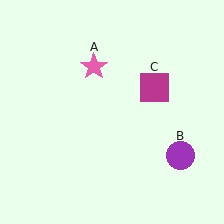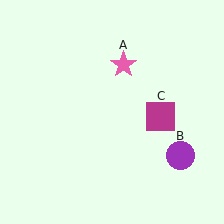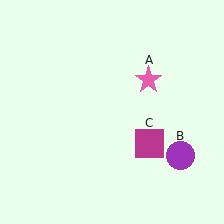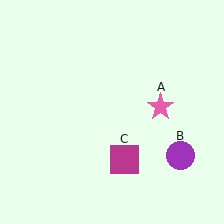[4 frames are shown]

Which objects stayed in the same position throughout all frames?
Purple circle (object B) remained stationary.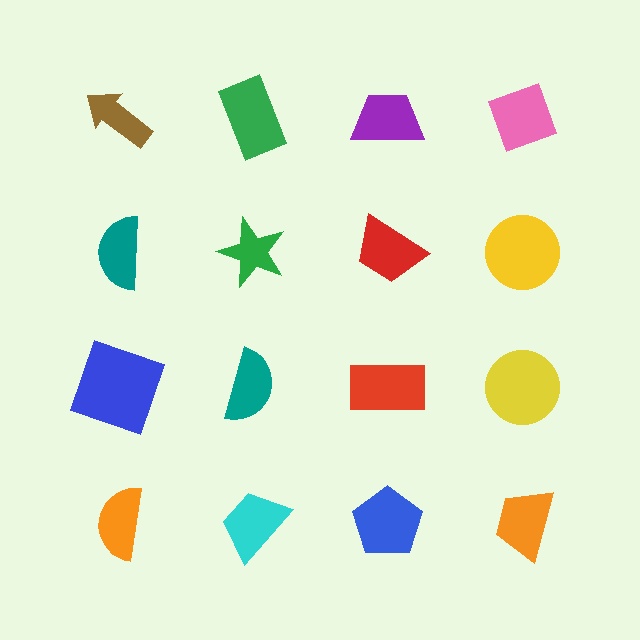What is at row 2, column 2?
A green star.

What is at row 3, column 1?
A blue square.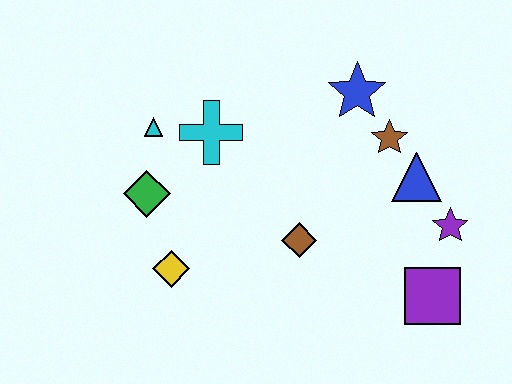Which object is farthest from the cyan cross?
The purple square is farthest from the cyan cross.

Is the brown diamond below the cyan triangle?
Yes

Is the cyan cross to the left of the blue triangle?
Yes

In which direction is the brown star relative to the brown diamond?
The brown star is above the brown diamond.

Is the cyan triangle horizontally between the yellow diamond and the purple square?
No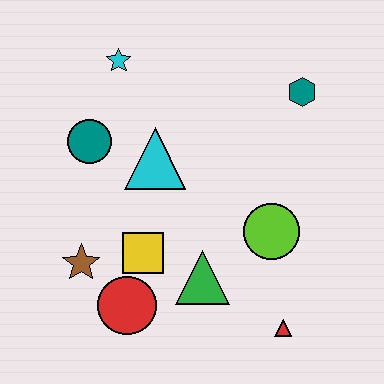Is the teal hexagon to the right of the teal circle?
Yes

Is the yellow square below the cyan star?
Yes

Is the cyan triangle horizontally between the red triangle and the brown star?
Yes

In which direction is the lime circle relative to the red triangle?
The lime circle is above the red triangle.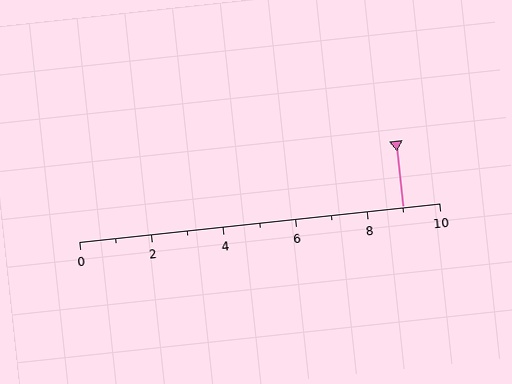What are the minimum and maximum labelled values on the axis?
The axis runs from 0 to 10.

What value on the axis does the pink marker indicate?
The marker indicates approximately 9.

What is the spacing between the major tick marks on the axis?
The major ticks are spaced 2 apart.